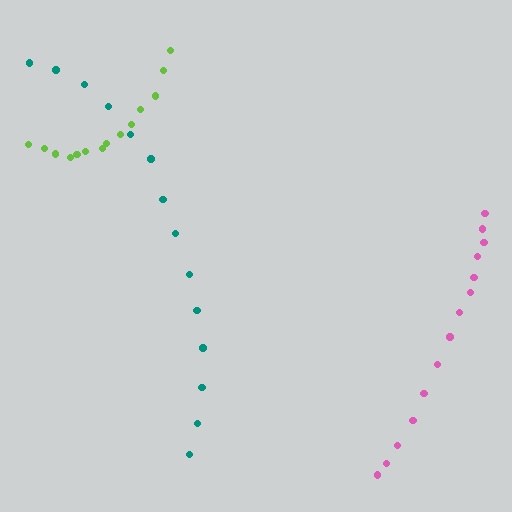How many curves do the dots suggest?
There are 3 distinct paths.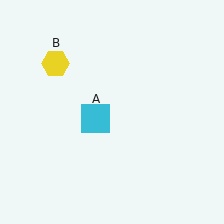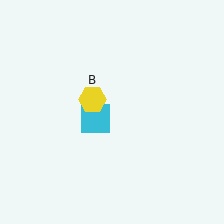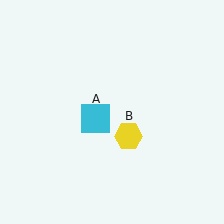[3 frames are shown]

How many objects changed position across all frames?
1 object changed position: yellow hexagon (object B).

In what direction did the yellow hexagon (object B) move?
The yellow hexagon (object B) moved down and to the right.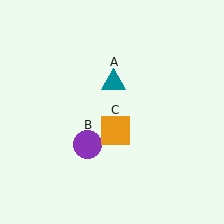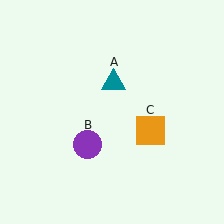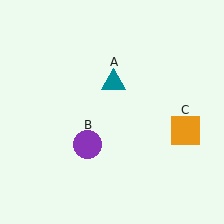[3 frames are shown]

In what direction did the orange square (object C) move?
The orange square (object C) moved right.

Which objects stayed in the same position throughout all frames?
Teal triangle (object A) and purple circle (object B) remained stationary.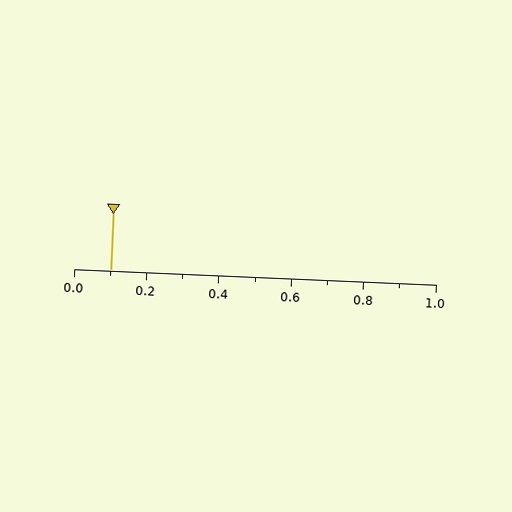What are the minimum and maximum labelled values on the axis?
The axis runs from 0.0 to 1.0.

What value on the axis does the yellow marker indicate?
The marker indicates approximately 0.1.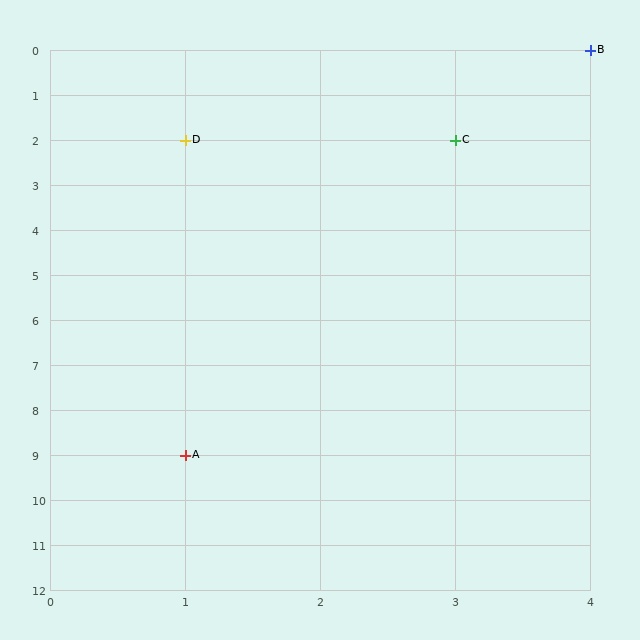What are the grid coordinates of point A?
Point A is at grid coordinates (1, 9).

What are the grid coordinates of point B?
Point B is at grid coordinates (4, 0).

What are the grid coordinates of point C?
Point C is at grid coordinates (3, 2).